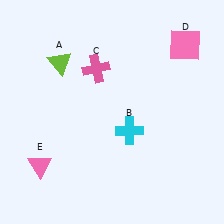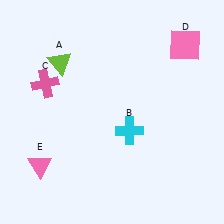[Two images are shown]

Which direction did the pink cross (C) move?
The pink cross (C) moved left.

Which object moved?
The pink cross (C) moved left.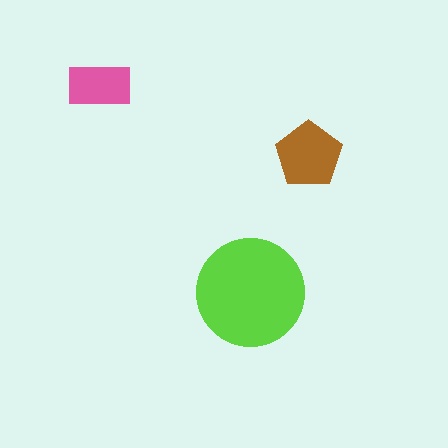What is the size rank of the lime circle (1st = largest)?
1st.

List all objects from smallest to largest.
The pink rectangle, the brown pentagon, the lime circle.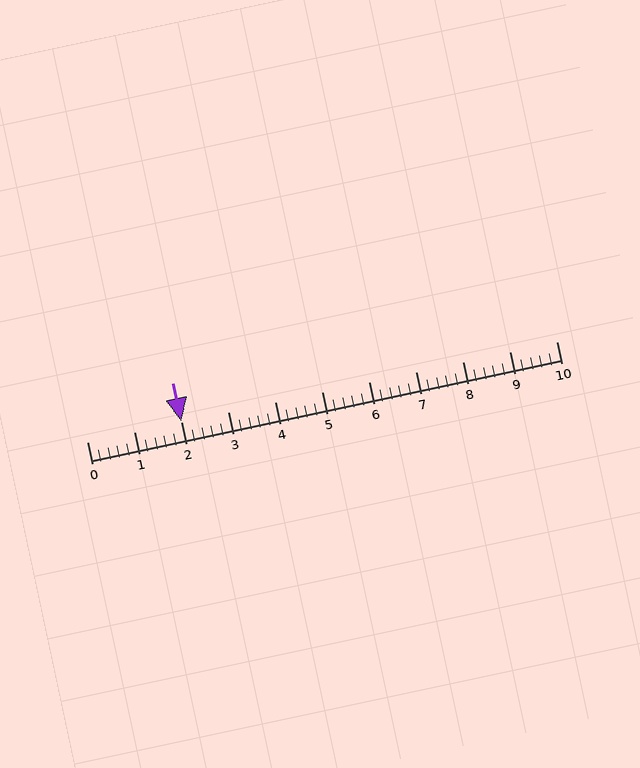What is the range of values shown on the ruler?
The ruler shows values from 0 to 10.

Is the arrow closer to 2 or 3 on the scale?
The arrow is closer to 2.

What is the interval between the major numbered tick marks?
The major tick marks are spaced 1 units apart.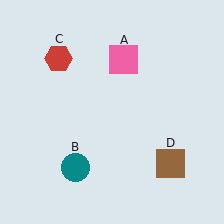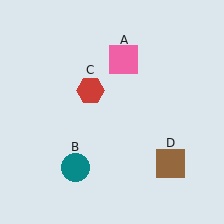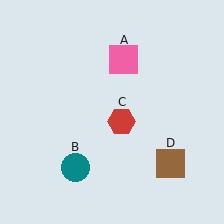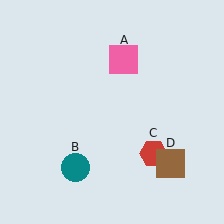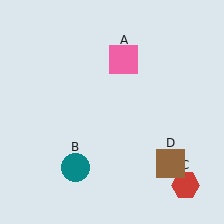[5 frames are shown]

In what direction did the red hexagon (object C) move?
The red hexagon (object C) moved down and to the right.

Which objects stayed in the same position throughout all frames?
Pink square (object A) and teal circle (object B) and brown square (object D) remained stationary.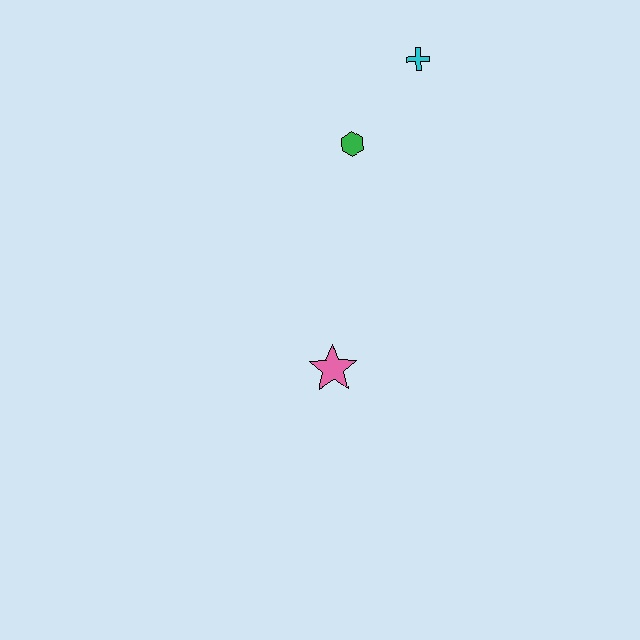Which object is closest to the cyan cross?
The green hexagon is closest to the cyan cross.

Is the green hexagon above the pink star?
Yes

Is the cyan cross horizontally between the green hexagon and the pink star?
No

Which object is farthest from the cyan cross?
The pink star is farthest from the cyan cross.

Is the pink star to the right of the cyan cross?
No